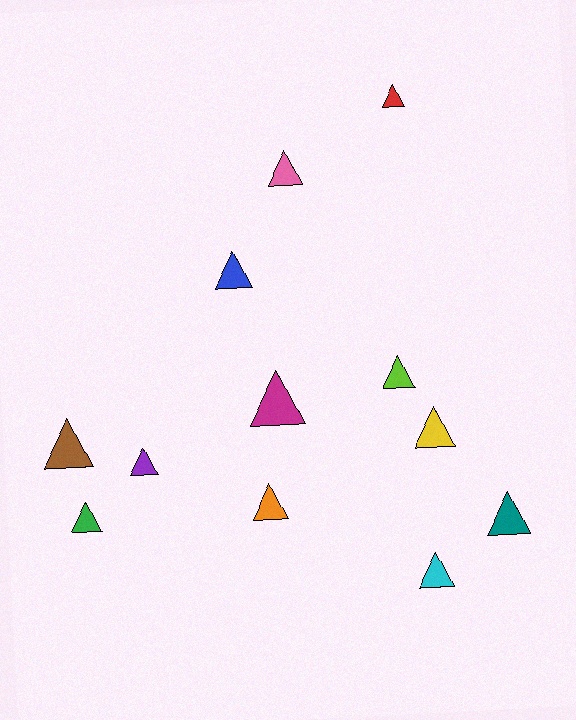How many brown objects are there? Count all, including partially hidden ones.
There is 1 brown object.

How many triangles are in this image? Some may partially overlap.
There are 12 triangles.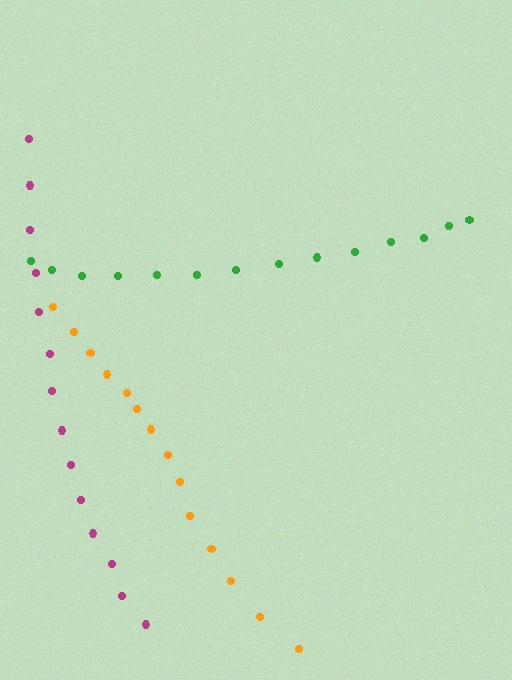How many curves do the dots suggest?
There are 3 distinct paths.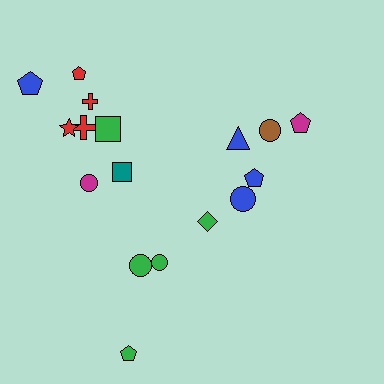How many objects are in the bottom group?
There are 4 objects.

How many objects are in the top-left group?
There are 8 objects.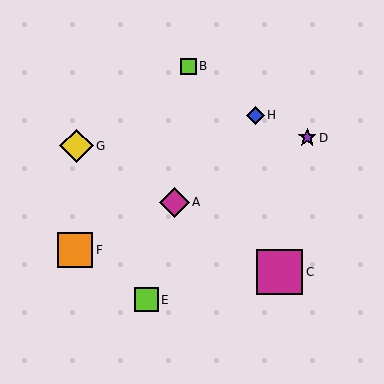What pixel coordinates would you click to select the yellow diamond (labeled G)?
Click at (76, 146) to select the yellow diamond G.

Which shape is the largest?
The magenta square (labeled C) is the largest.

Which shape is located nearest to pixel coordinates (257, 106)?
The blue diamond (labeled H) at (255, 115) is nearest to that location.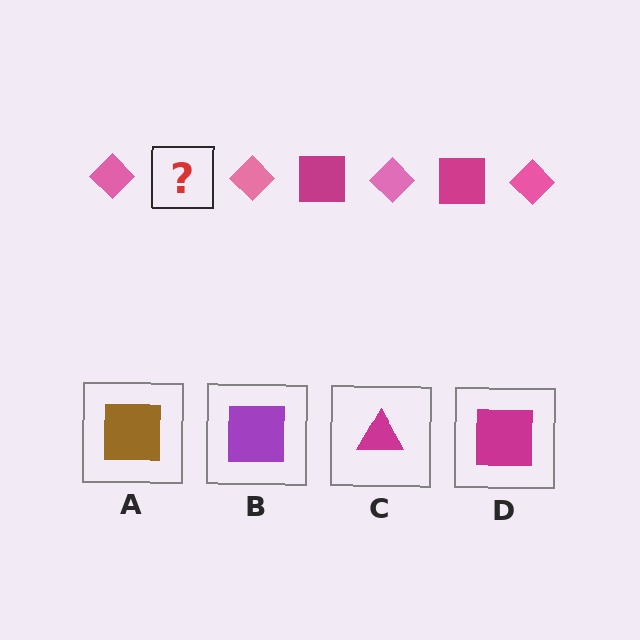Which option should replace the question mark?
Option D.